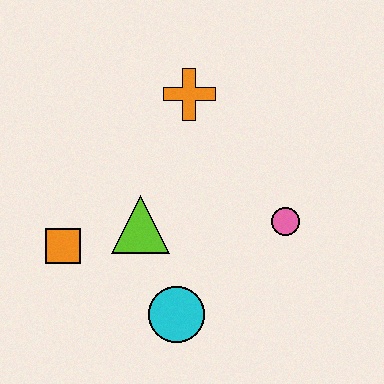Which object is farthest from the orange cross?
The cyan circle is farthest from the orange cross.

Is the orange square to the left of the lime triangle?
Yes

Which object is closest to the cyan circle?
The lime triangle is closest to the cyan circle.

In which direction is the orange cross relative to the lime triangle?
The orange cross is above the lime triangle.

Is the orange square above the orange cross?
No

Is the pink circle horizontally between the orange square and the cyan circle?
No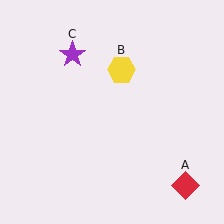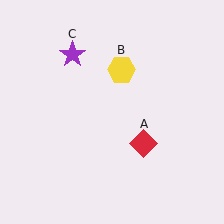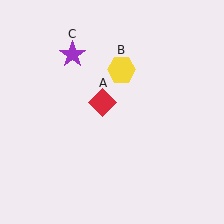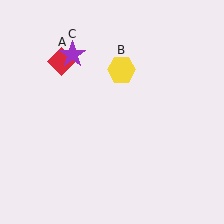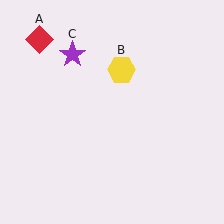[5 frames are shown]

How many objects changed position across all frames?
1 object changed position: red diamond (object A).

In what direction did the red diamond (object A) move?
The red diamond (object A) moved up and to the left.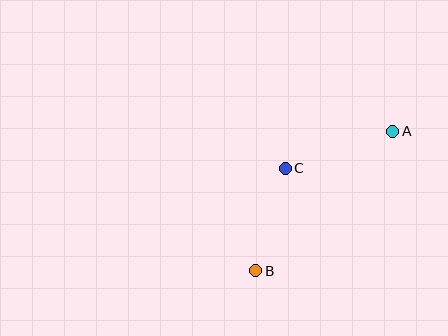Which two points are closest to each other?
Points B and C are closest to each other.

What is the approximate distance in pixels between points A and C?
The distance between A and C is approximately 114 pixels.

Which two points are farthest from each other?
Points A and B are farthest from each other.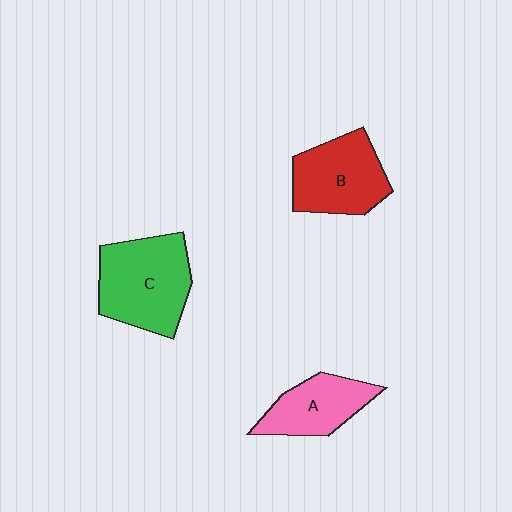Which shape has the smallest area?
Shape A (pink).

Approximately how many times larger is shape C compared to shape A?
Approximately 1.5 times.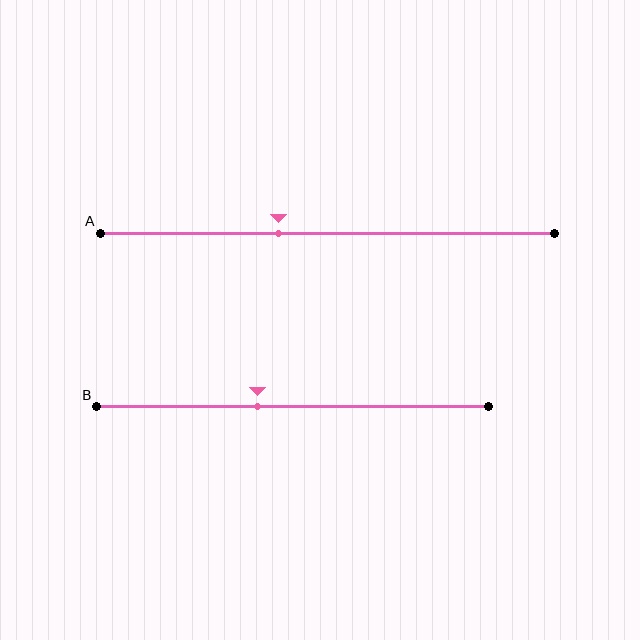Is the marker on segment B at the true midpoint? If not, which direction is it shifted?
No, the marker on segment B is shifted to the left by about 9% of the segment length.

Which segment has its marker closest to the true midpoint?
Segment B has its marker closest to the true midpoint.